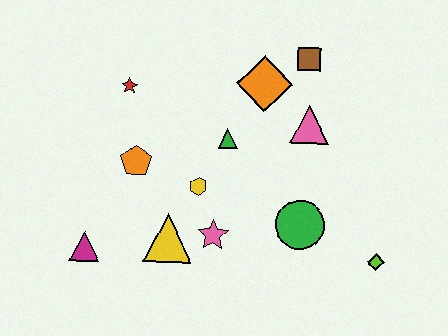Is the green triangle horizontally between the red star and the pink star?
No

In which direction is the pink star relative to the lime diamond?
The pink star is to the left of the lime diamond.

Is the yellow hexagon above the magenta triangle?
Yes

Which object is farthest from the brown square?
The magenta triangle is farthest from the brown square.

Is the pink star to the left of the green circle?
Yes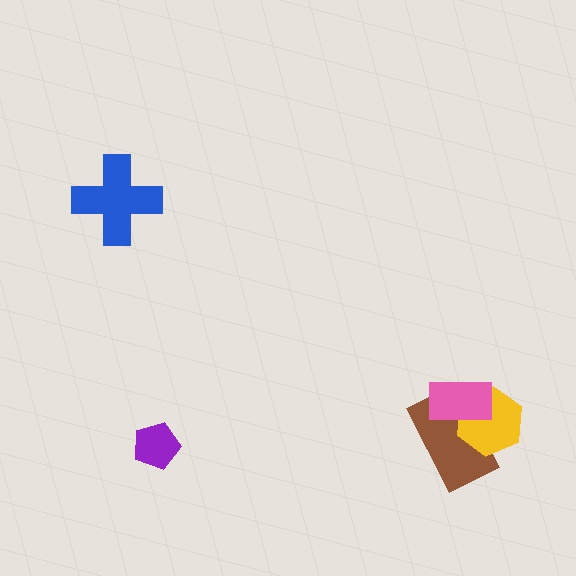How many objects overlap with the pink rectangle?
2 objects overlap with the pink rectangle.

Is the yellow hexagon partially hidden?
Yes, it is partially covered by another shape.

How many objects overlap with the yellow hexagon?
2 objects overlap with the yellow hexagon.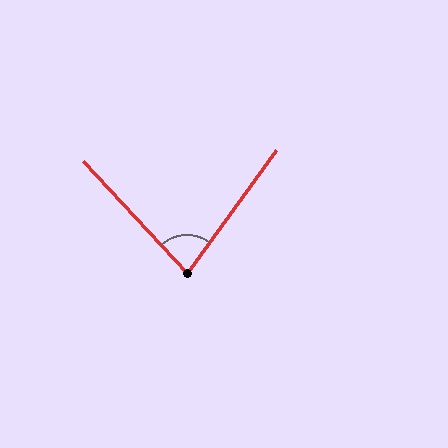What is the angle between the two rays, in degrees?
Approximately 79 degrees.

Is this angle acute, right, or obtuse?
It is acute.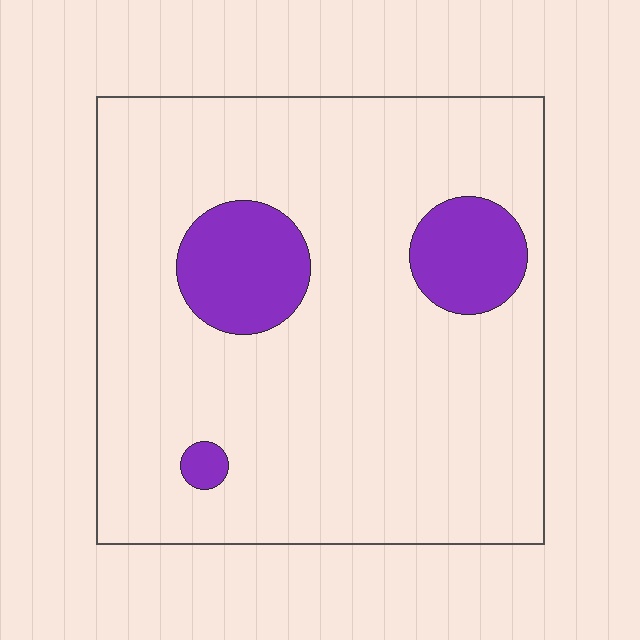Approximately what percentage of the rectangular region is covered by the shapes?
Approximately 15%.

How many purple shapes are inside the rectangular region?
3.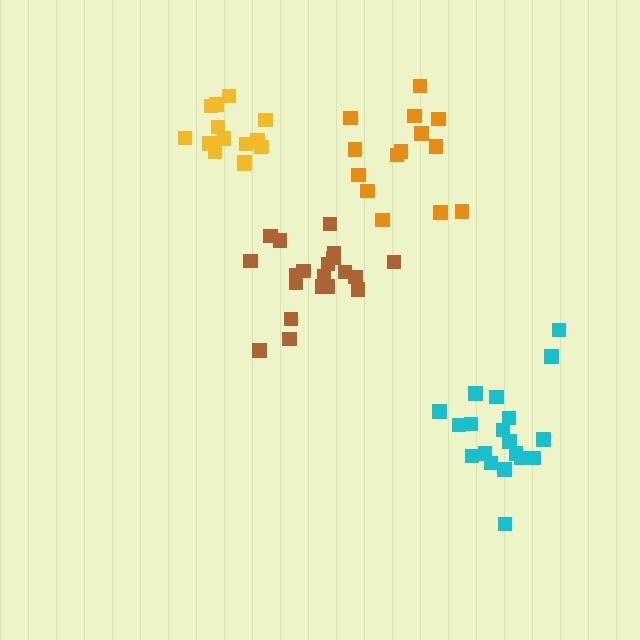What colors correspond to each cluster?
The clusters are colored: orange, yellow, brown, cyan.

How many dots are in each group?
Group 1: 14 dots, Group 2: 14 dots, Group 3: 20 dots, Group 4: 19 dots (67 total).